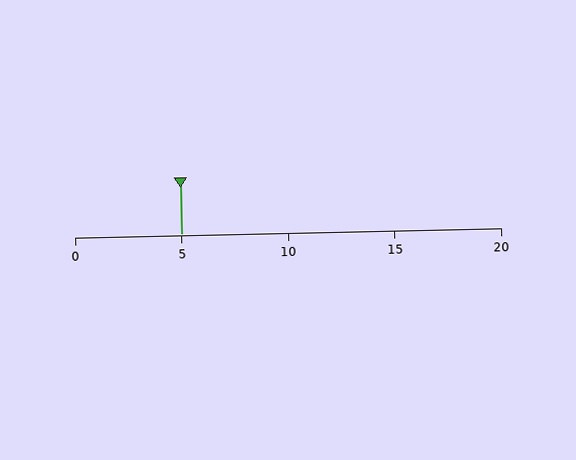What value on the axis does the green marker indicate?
The marker indicates approximately 5.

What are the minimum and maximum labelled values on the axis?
The axis runs from 0 to 20.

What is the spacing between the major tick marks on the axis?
The major ticks are spaced 5 apart.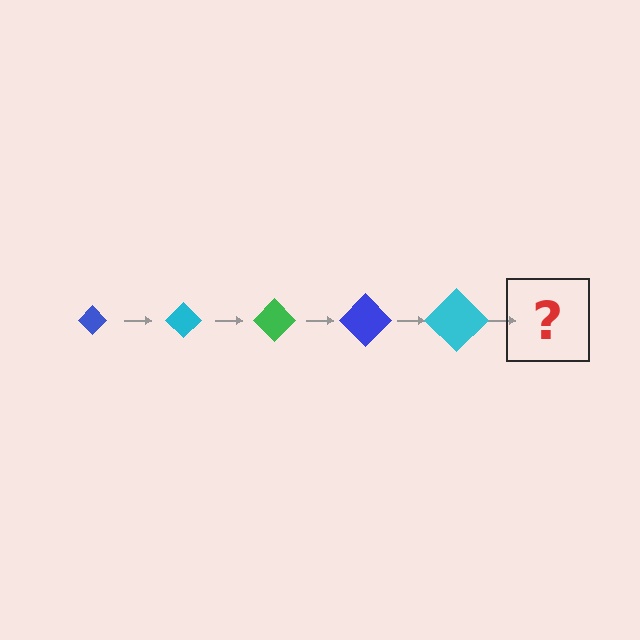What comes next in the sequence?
The next element should be a green diamond, larger than the previous one.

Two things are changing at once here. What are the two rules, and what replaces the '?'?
The two rules are that the diamond grows larger each step and the color cycles through blue, cyan, and green. The '?' should be a green diamond, larger than the previous one.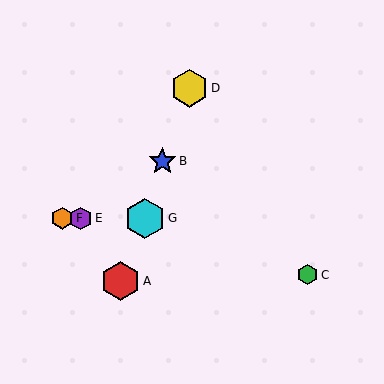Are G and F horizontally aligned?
Yes, both are at y≈218.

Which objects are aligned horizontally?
Objects E, F, G are aligned horizontally.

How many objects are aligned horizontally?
3 objects (E, F, G) are aligned horizontally.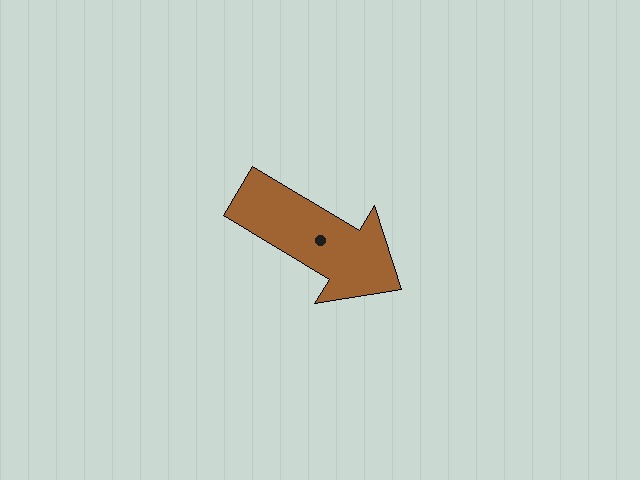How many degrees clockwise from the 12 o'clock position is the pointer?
Approximately 121 degrees.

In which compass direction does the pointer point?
Southeast.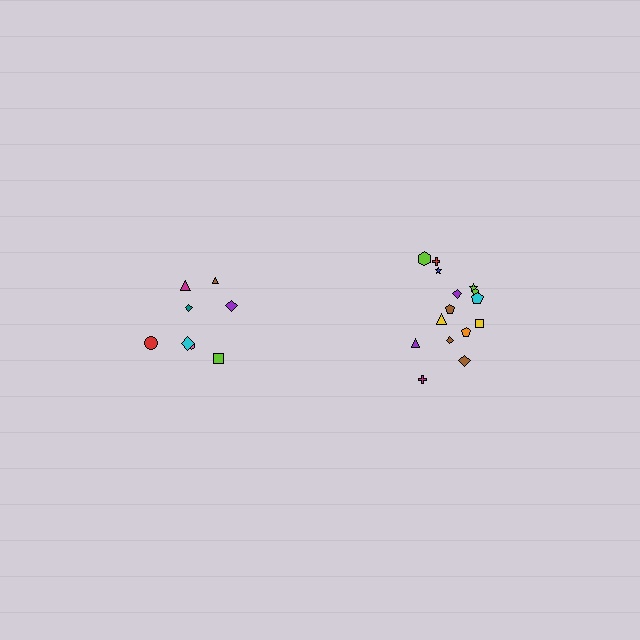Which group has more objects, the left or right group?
The right group.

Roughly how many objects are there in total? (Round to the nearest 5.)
Roughly 25 objects in total.